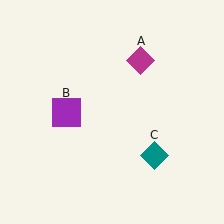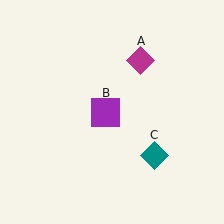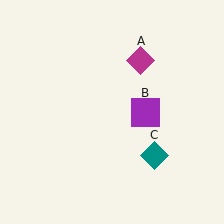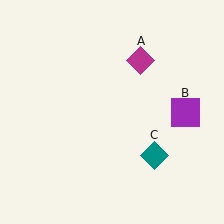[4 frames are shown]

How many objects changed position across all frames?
1 object changed position: purple square (object B).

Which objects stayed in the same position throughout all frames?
Magenta diamond (object A) and teal diamond (object C) remained stationary.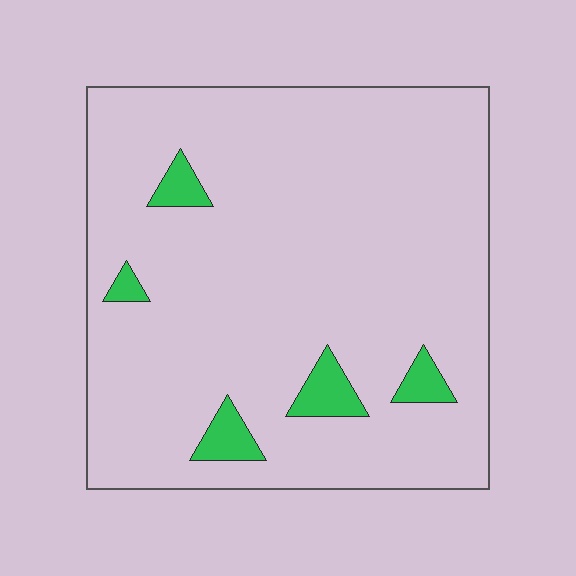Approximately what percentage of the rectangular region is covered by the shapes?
Approximately 5%.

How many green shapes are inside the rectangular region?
5.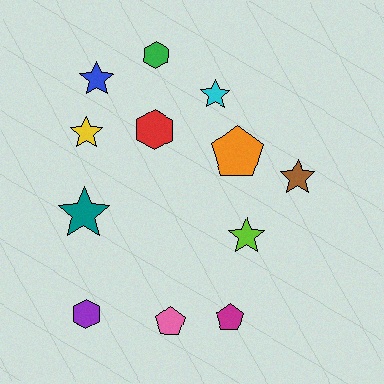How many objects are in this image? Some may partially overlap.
There are 12 objects.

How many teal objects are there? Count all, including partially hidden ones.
There is 1 teal object.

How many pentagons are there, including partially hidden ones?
There are 3 pentagons.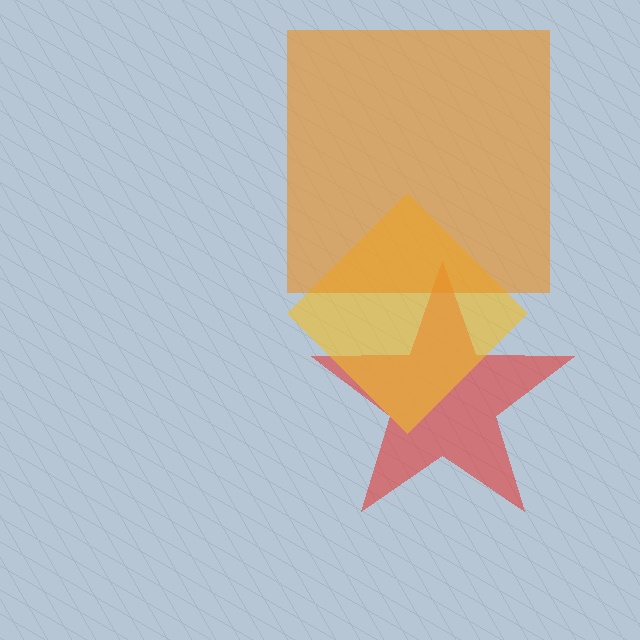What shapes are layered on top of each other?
The layered shapes are: a red star, a yellow diamond, an orange square.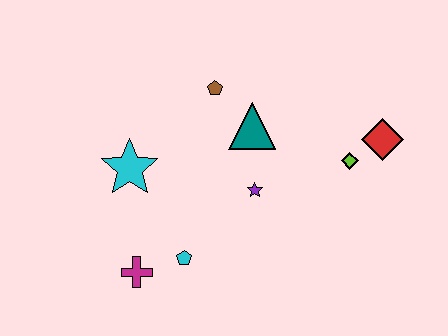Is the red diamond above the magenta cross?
Yes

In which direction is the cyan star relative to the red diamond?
The cyan star is to the left of the red diamond.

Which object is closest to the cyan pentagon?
The magenta cross is closest to the cyan pentagon.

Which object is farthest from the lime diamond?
The magenta cross is farthest from the lime diamond.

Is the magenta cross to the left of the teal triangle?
Yes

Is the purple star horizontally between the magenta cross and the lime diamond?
Yes